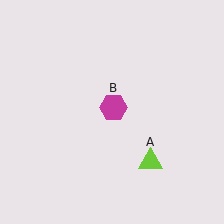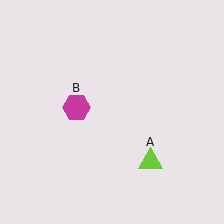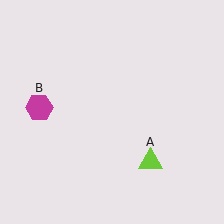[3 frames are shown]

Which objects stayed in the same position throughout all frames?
Lime triangle (object A) remained stationary.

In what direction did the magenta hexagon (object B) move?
The magenta hexagon (object B) moved left.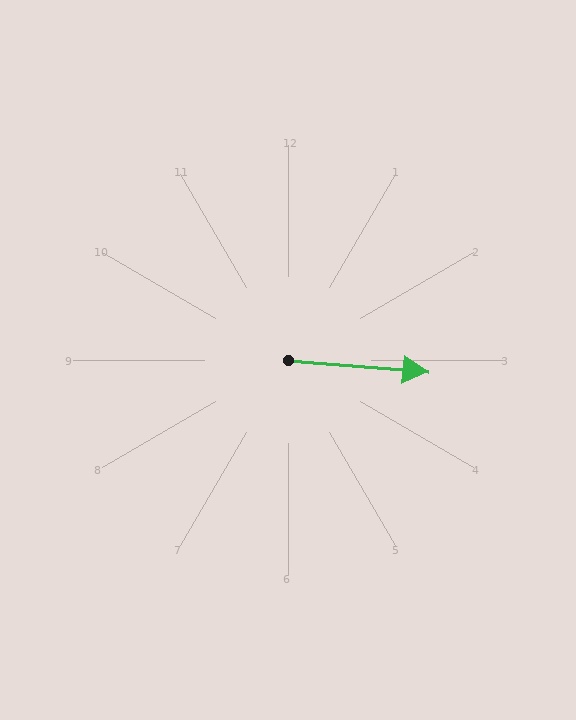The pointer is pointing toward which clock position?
Roughly 3 o'clock.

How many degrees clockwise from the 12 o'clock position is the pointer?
Approximately 95 degrees.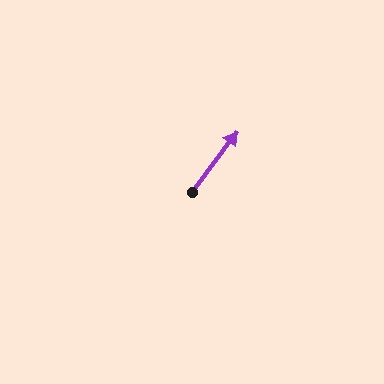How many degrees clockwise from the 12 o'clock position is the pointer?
Approximately 37 degrees.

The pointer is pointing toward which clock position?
Roughly 1 o'clock.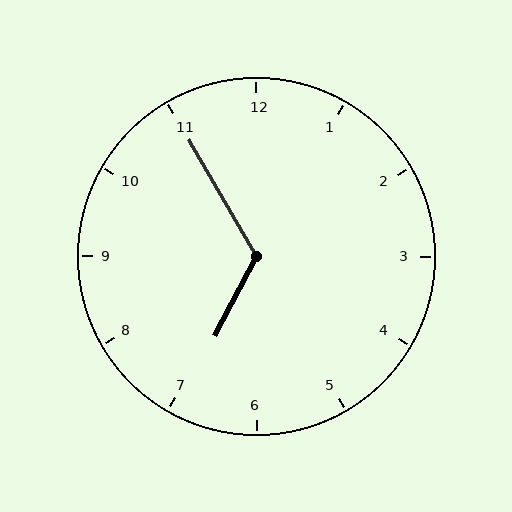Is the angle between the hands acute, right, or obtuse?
It is obtuse.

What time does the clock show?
6:55.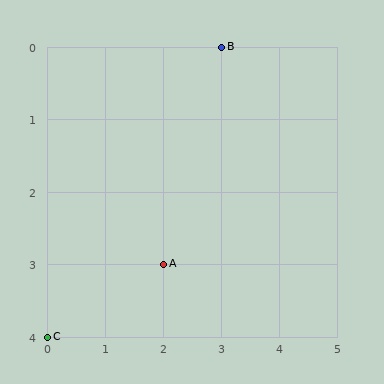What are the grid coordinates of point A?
Point A is at grid coordinates (2, 3).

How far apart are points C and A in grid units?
Points C and A are 2 columns and 1 row apart (about 2.2 grid units diagonally).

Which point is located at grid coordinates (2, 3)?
Point A is at (2, 3).